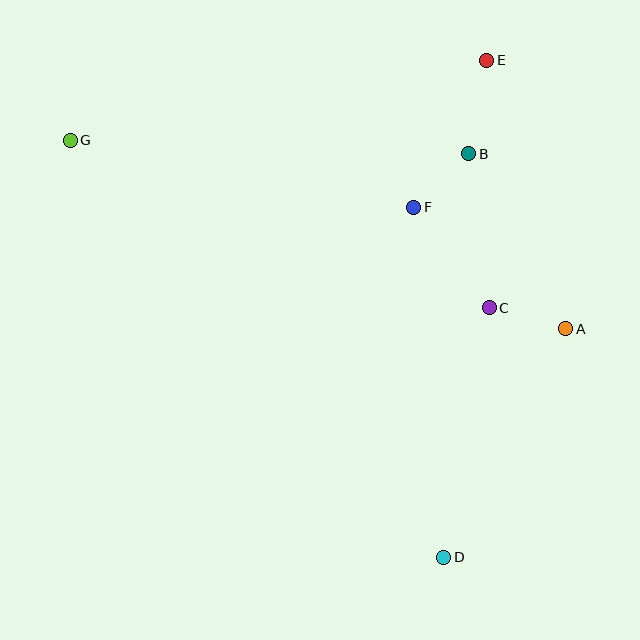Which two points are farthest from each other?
Points D and G are farthest from each other.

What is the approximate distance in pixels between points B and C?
The distance between B and C is approximately 156 pixels.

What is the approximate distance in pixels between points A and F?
The distance between A and F is approximately 194 pixels.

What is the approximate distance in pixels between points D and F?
The distance between D and F is approximately 351 pixels.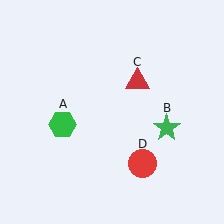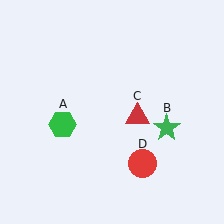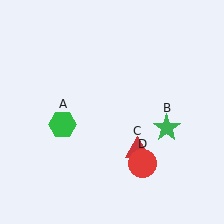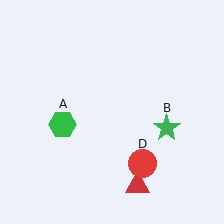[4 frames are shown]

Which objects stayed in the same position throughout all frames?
Green hexagon (object A) and green star (object B) and red circle (object D) remained stationary.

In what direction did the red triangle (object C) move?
The red triangle (object C) moved down.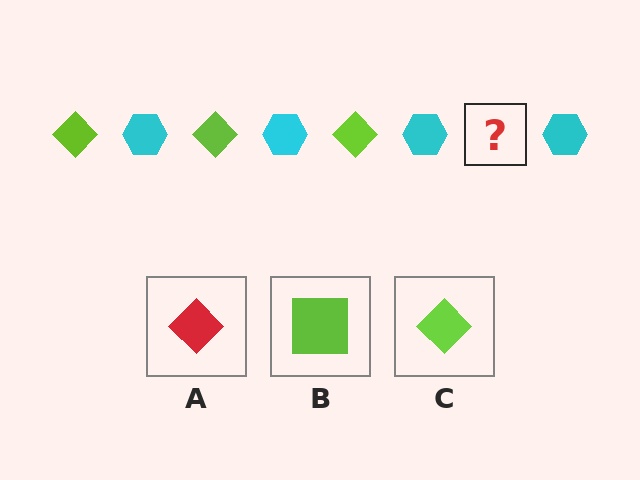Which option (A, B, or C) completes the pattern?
C.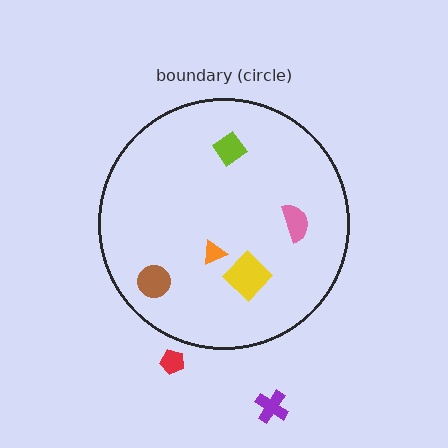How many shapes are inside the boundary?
5 inside, 2 outside.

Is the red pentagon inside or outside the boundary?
Outside.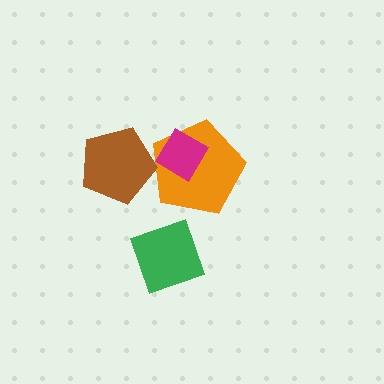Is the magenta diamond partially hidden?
No, no other shape covers it.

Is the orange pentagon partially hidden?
Yes, it is partially covered by another shape.